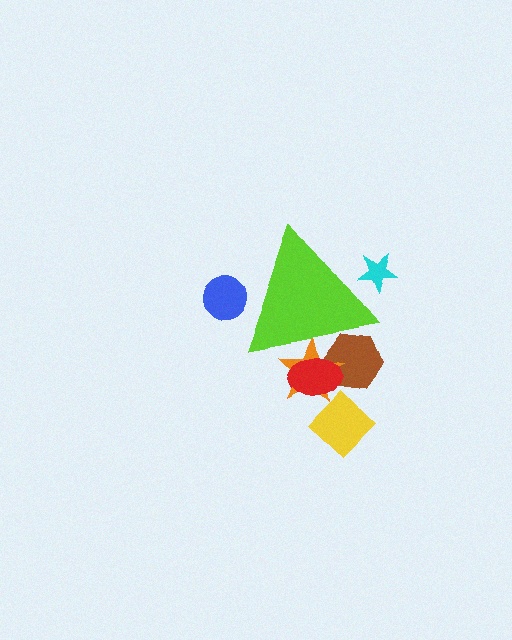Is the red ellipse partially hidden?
Yes, the red ellipse is partially hidden behind the lime triangle.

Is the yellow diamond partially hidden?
No, the yellow diamond is fully visible.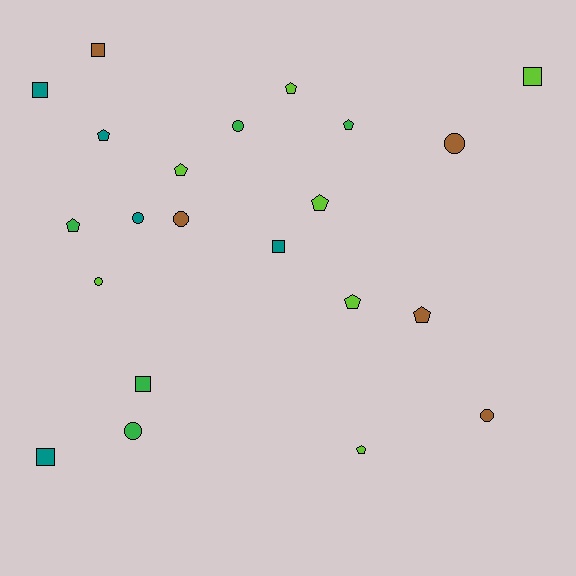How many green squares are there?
There is 1 green square.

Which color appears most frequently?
Lime, with 7 objects.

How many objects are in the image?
There are 22 objects.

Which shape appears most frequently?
Pentagon, with 9 objects.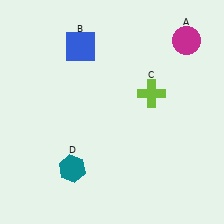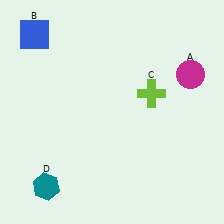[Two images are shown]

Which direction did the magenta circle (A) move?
The magenta circle (A) moved down.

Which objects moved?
The objects that moved are: the magenta circle (A), the blue square (B), the teal hexagon (D).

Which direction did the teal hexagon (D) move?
The teal hexagon (D) moved left.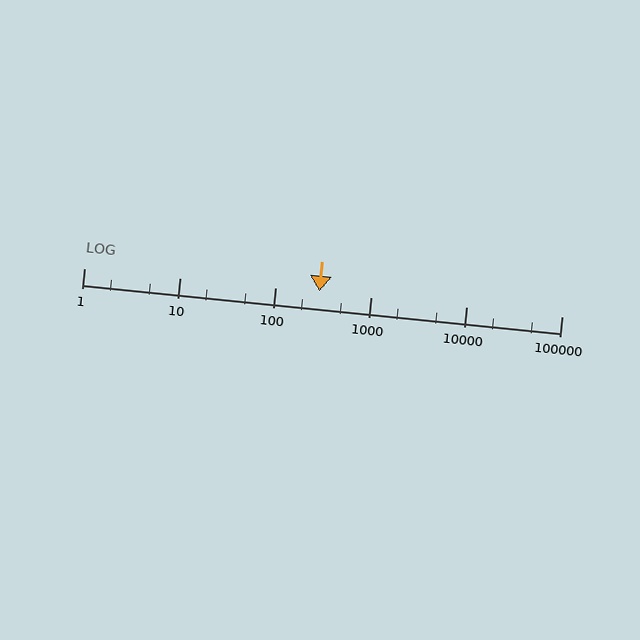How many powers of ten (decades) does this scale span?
The scale spans 5 decades, from 1 to 100000.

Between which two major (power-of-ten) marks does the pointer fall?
The pointer is between 100 and 1000.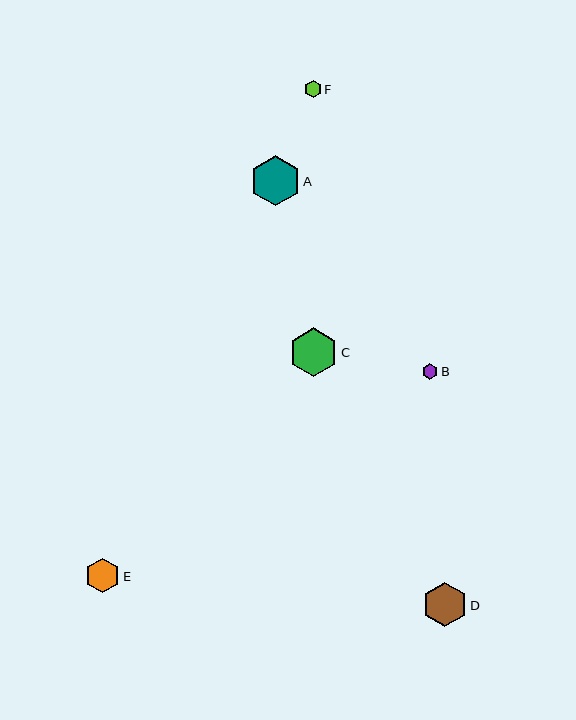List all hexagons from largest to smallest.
From largest to smallest: A, C, D, E, F, B.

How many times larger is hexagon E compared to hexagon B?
Hexagon E is approximately 2.2 times the size of hexagon B.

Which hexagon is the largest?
Hexagon A is the largest with a size of approximately 50 pixels.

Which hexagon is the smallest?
Hexagon B is the smallest with a size of approximately 16 pixels.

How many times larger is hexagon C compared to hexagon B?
Hexagon C is approximately 3.1 times the size of hexagon B.